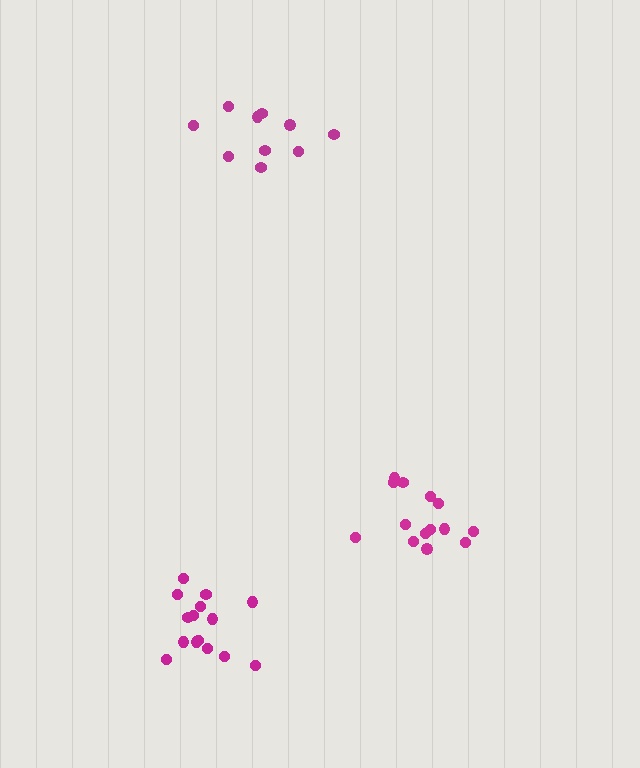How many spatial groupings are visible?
There are 3 spatial groupings.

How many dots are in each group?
Group 1: 15 dots, Group 2: 10 dots, Group 3: 14 dots (39 total).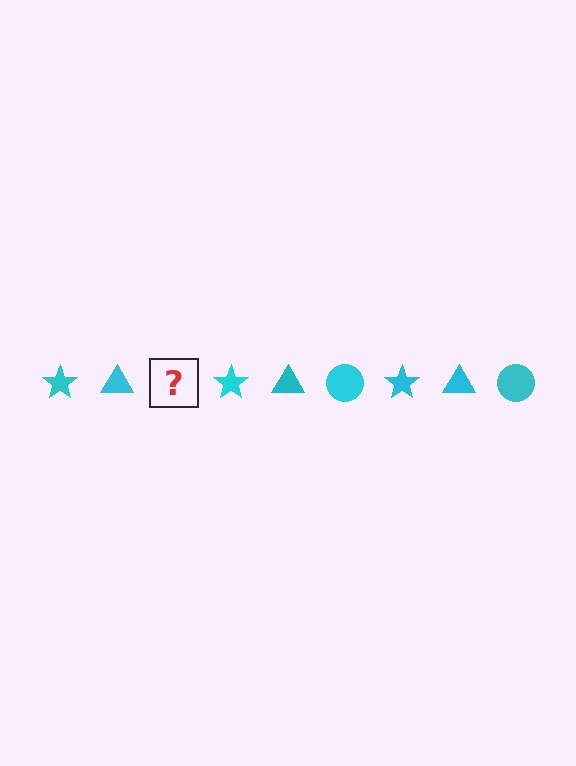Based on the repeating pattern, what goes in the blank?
The blank should be a cyan circle.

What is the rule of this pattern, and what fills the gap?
The rule is that the pattern cycles through star, triangle, circle shapes in cyan. The gap should be filled with a cyan circle.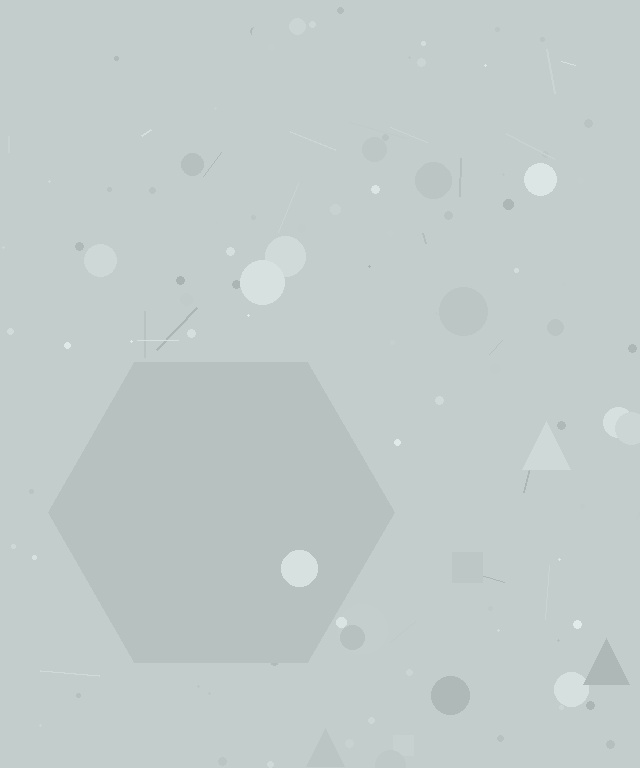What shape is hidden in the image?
A hexagon is hidden in the image.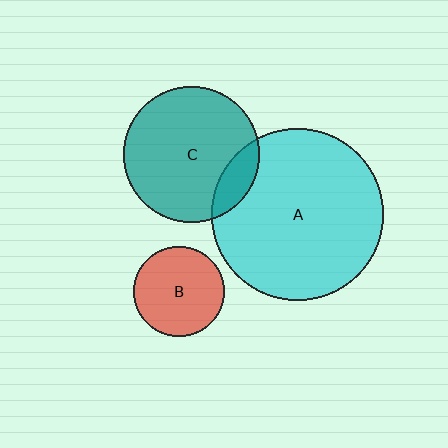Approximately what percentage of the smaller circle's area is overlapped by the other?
Approximately 15%.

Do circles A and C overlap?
Yes.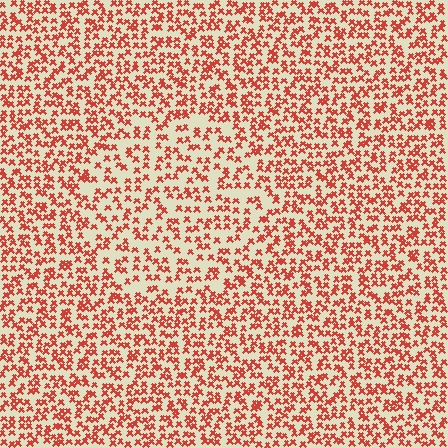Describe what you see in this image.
The image contains small red elements arranged at two different densities. A circle-shaped region is visible where the elements are less densely packed than the surrounding area.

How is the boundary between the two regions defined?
The boundary is defined by a change in element density (approximately 1.5x ratio). All elements are the same color, size, and shape.